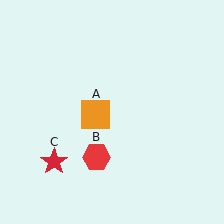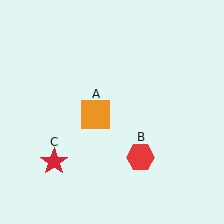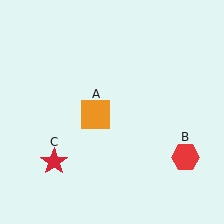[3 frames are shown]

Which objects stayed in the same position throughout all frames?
Orange square (object A) and red star (object C) remained stationary.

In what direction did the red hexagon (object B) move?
The red hexagon (object B) moved right.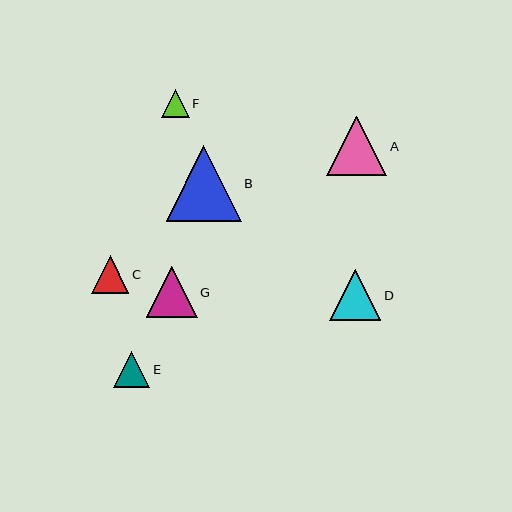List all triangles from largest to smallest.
From largest to smallest: B, A, D, G, C, E, F.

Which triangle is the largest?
Triangle B is the largest with a size of approximately 75 pixels.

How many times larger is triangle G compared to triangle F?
Triangle G is approximately 1.8 times the size of triangle F.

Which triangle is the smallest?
Triangle F is the smallest with a size of approximately 28 pixels.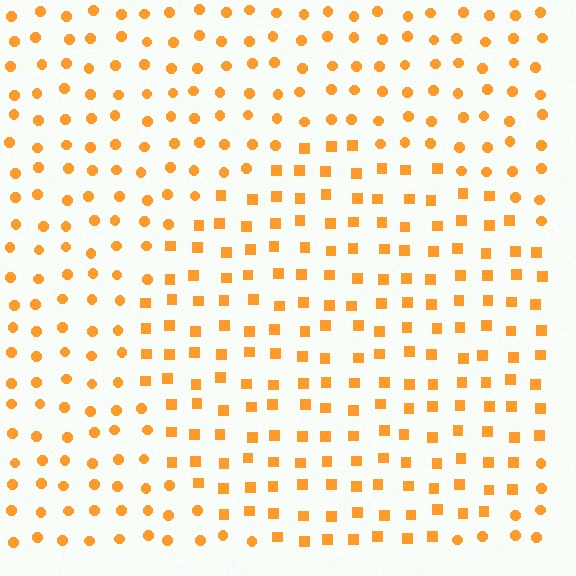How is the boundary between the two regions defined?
The boundary is defined by a change in element shape: squares inside vs. circles outside. All elements share the same color and spacing.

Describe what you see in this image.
The image is filled with small orange elements arranged in a uniform grid. A circle-shaped region contains squares, while the surrounding area contains circles. The boundary is defined purely by the change in element shape.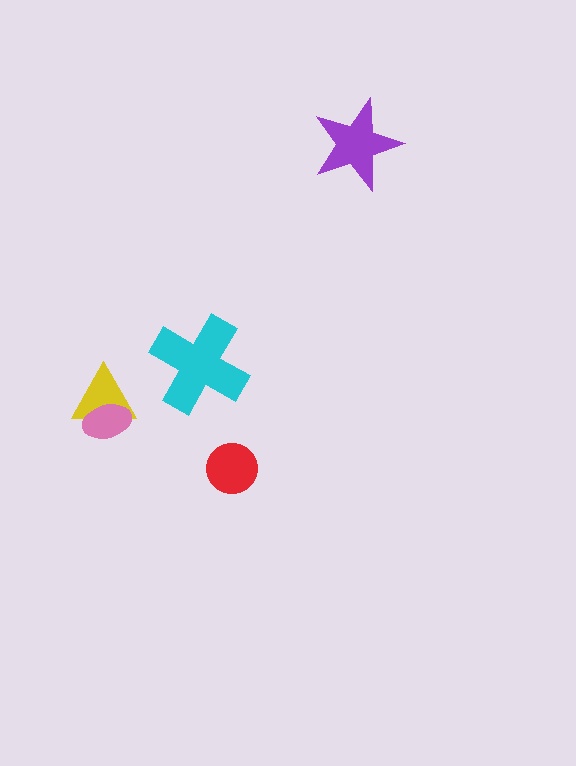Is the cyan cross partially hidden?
No, no other shape covers it.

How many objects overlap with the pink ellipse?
1 object overlaps with the pink ellipse.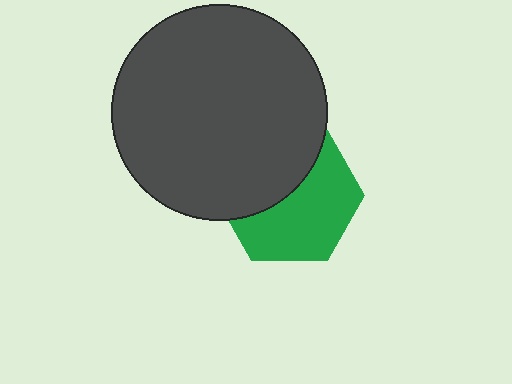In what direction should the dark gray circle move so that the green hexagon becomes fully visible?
The dark gray circle should move up. That is the shortest direction to clear the overlap and leave the green hexagon fully visible.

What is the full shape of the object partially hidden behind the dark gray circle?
The partially hidden object is a green hexagon.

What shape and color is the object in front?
The object in front is a dark gray circle.